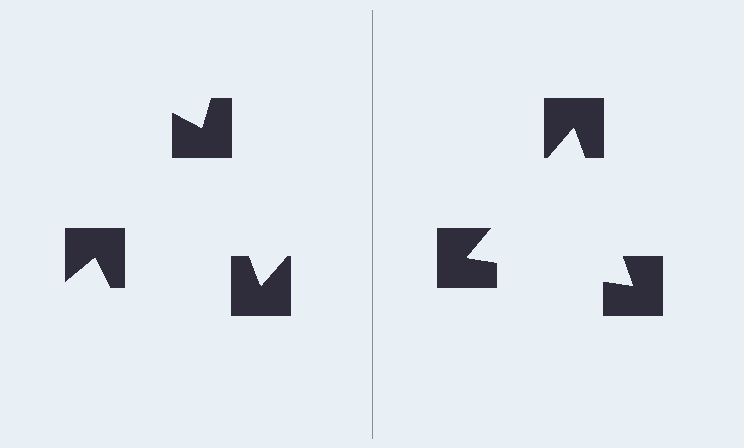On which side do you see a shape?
An illusory triangle appears on the right side. On the left side the wedge cuts are rotated, so no coherent shape forms.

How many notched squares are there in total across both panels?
6 — 3 on each side.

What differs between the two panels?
The notched squares are positioned identically on both sides; only the wedge orientations differ. On the right they align to a triangle; on the left they are misaligned.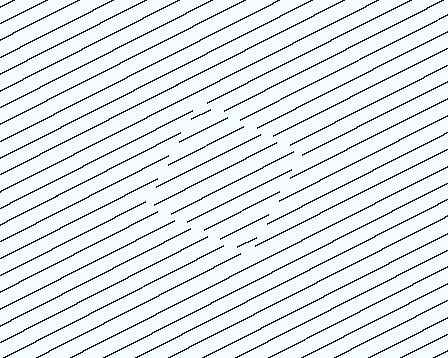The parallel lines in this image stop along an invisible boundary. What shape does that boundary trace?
An illusory square. The interior of the shape contains the same grating, shifted by half a period — the contour is defined by the phase discontinuity where line-ends from the inner and outer gratings abut.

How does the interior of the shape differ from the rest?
The interior of the shape contains the same grating, shifted by half a period — the contour is defined by the phase discontinuity where line-ends from the inner and outer gratings abut.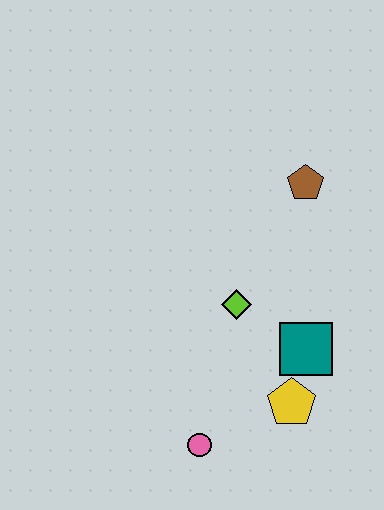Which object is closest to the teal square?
The yellow pentagon is closest to the teal square.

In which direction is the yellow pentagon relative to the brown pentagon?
The yellow pentagon is below the brown pentagon.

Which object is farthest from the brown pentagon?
The pink circle is farthest from the brown pentagon.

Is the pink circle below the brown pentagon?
Yes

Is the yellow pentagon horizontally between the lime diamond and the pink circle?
No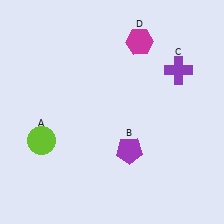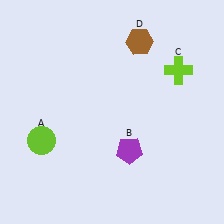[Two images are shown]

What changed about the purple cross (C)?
In Image 1, C is purple. In Image 2, it changed to lime.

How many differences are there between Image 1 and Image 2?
There are 2 differences between the two images.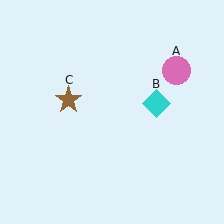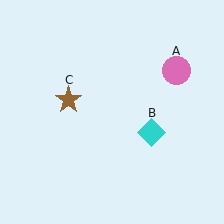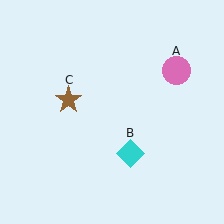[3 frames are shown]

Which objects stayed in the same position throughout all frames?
Pink circle (object A) and brown star (object C) remained stationary.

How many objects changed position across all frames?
1 object changed position: cyan diamond (object B).